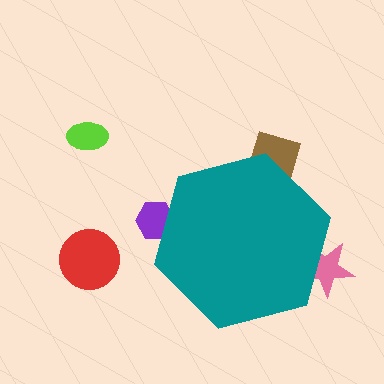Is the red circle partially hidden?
No, the red circle is fully visible.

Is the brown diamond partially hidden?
Yes, the brown diamond is partially hidden behind the teal hexagon.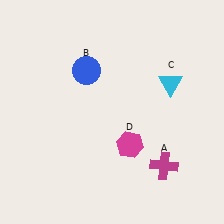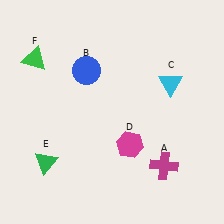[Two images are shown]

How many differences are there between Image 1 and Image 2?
There are 2 differences between the two images.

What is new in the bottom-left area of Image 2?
A green triangle (E) was added in the bottom-left area of Image 2.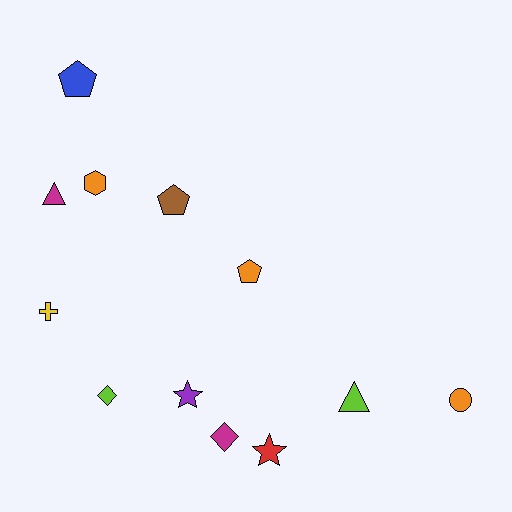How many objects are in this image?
There are 12 objects.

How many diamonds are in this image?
There are 2 diamonds.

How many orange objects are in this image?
There are 3 orange objects.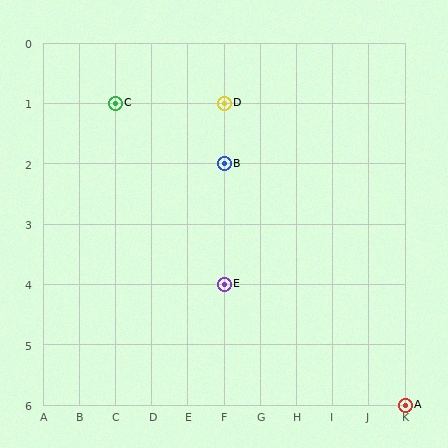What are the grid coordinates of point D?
Point D is at grid coordinates (F, 1).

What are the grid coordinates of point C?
Point C is at grid coordinates (C, 1).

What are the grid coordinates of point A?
Point A is at grid coordinates (K, 6).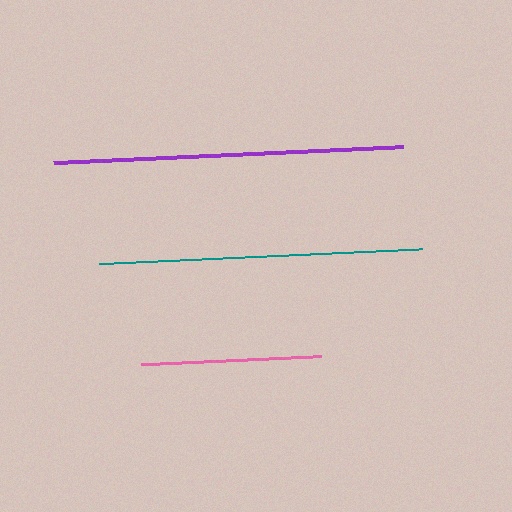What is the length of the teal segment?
The teal segment is approximately 324 pixels long.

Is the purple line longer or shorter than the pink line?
The purple line is longer than the pink line.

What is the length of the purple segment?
The purple segment is approximately 350 pixels long.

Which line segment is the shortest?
The pink line is the shortest at approximately 180 pixels.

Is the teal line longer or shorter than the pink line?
The teal line is longer than the pink line.